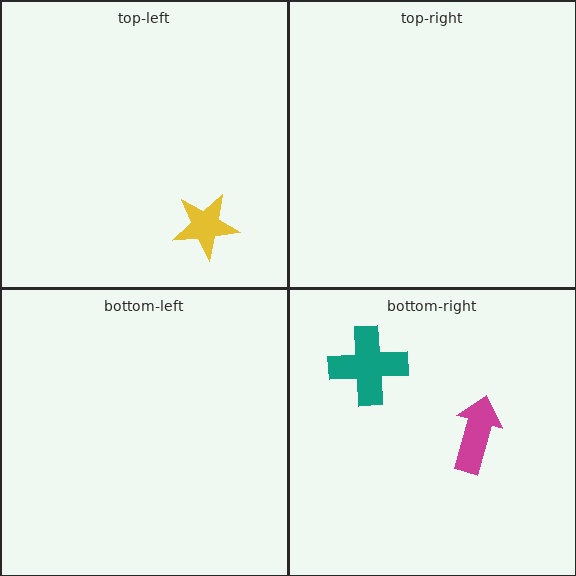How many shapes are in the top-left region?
1.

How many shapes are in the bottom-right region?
2.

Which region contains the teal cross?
The bottom-right region.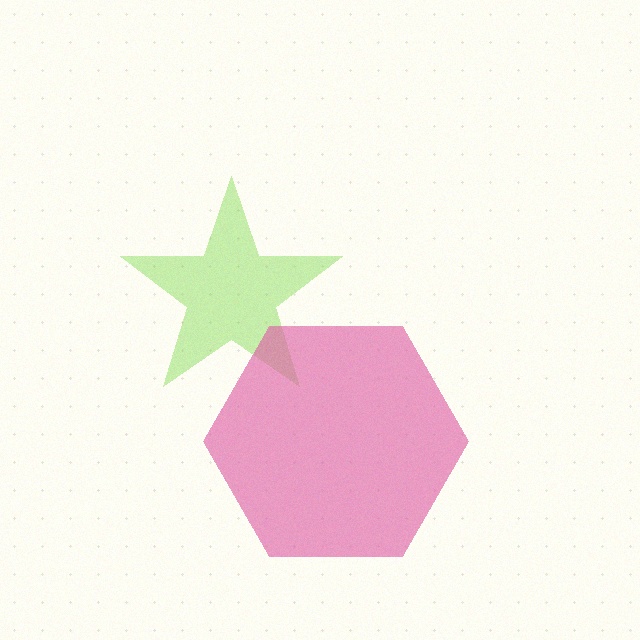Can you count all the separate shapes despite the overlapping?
Yes, there are 2 separate shapes.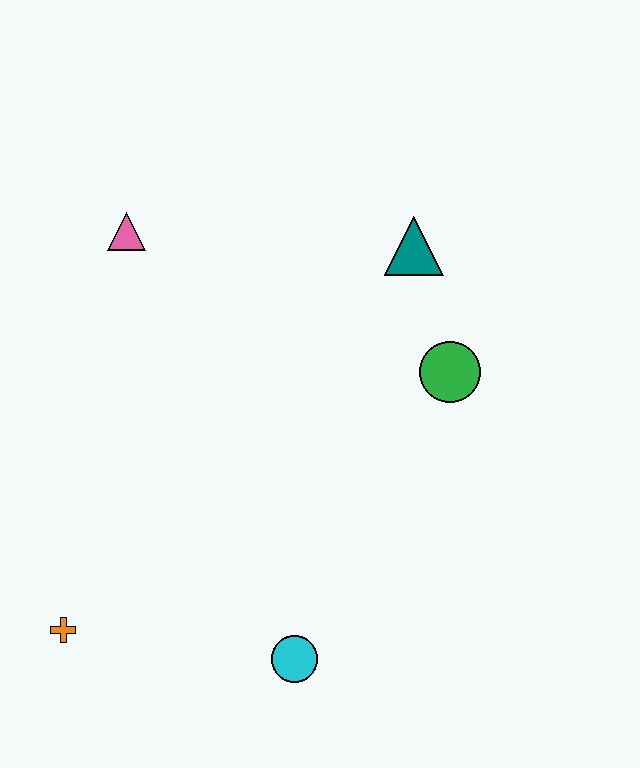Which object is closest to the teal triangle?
The green circle is closest to the teal triangle.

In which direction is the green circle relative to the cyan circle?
The green circle is above the cyan circle.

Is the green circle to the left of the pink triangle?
No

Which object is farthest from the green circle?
The orange cross is farthest from the green circle.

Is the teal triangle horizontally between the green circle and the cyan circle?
Yes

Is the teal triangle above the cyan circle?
Yes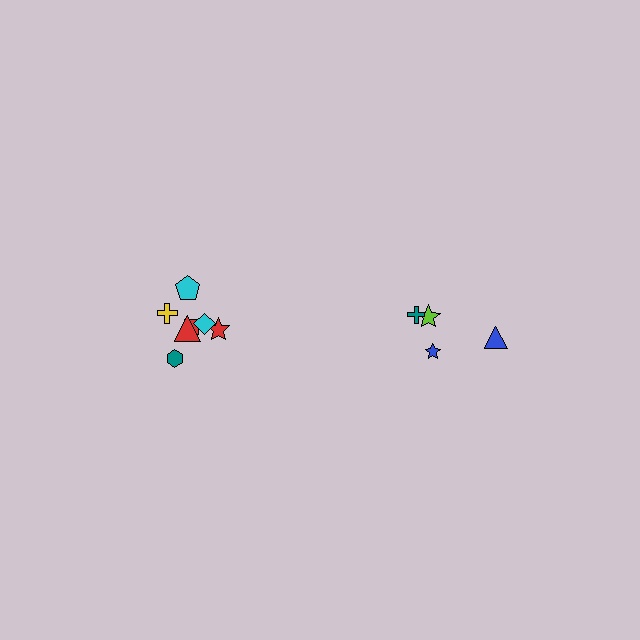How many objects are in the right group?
There are 4 objects.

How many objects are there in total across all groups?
There are 11 objects.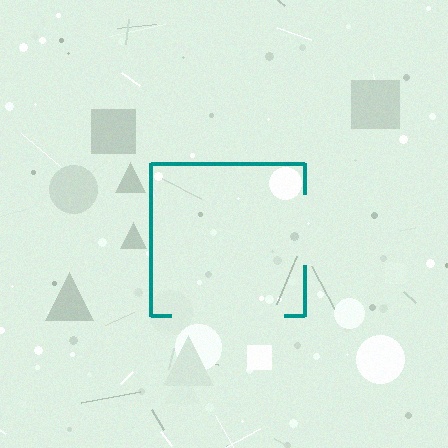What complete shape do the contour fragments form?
The contour fragments form a square.